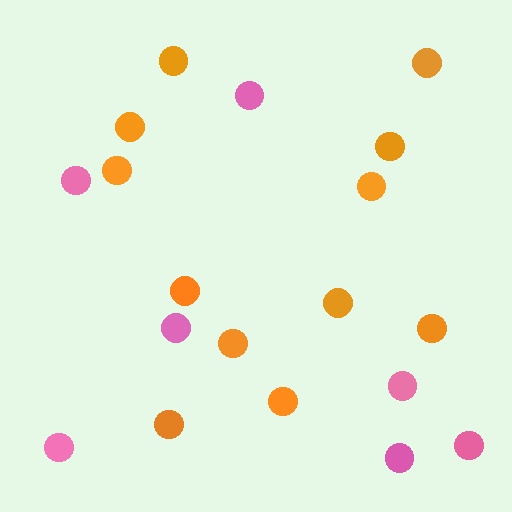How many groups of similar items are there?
There are 2 groups: one group of orange circles (12) and one group of pink circles (7).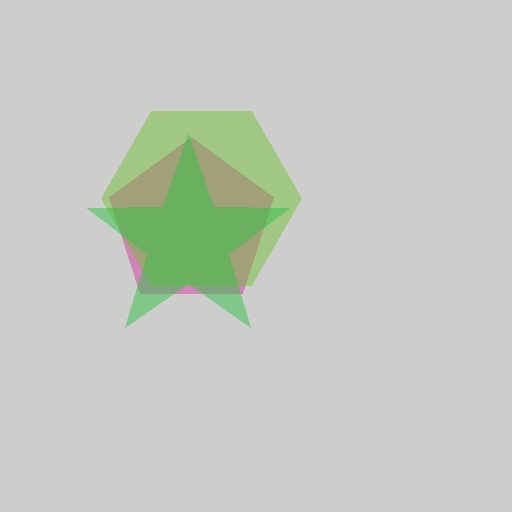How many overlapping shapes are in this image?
There are 3 overlapping shapes in the image.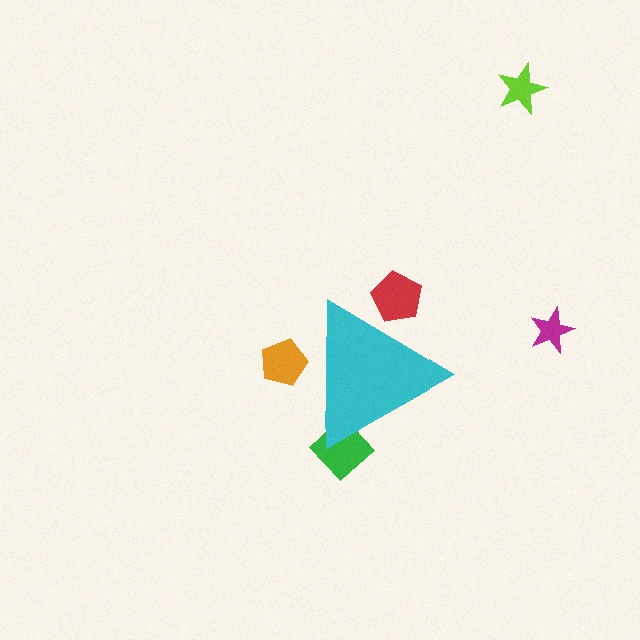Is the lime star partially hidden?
No, the lime star is fully visible.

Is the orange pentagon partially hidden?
Yes, the orange pentagon is partially hidden behind the cyan triangle.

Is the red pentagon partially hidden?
Yes, the red pentagon is partially hidden behind the cyan triangle.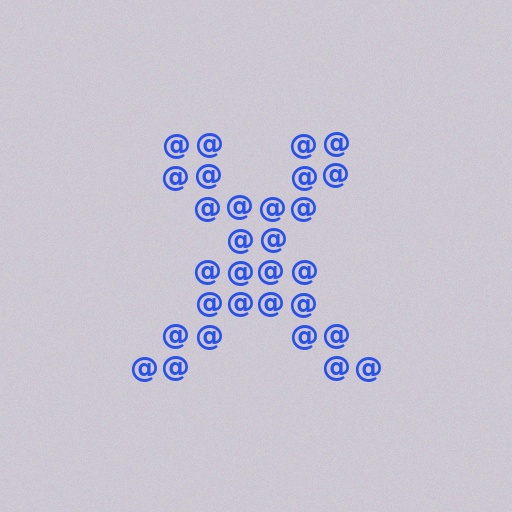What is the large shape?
The large shape is the letter X.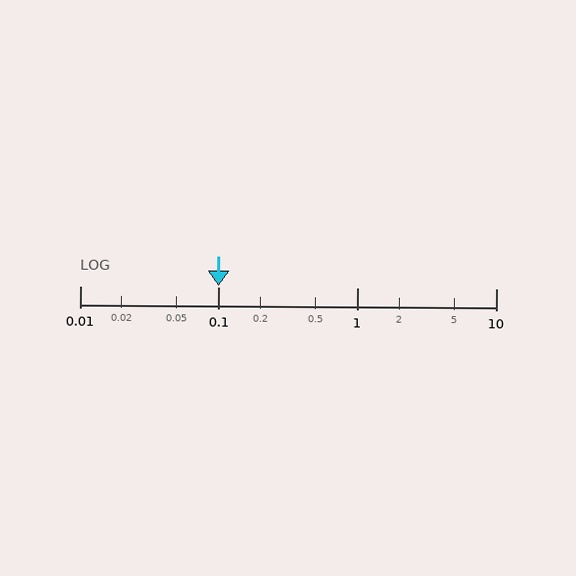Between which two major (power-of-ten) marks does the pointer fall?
The pointer is between 0.1 and 1.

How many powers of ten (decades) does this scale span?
The scale spans 3 decades, from 0.01 to 10.